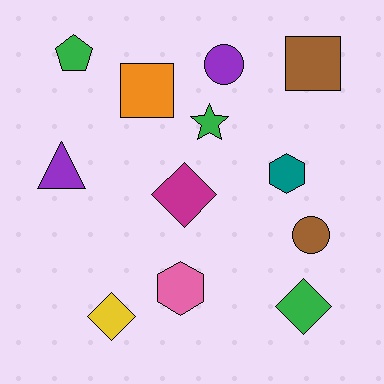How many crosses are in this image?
There are no crosses.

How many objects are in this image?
There are 12 objects.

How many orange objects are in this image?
There is 1 orange object.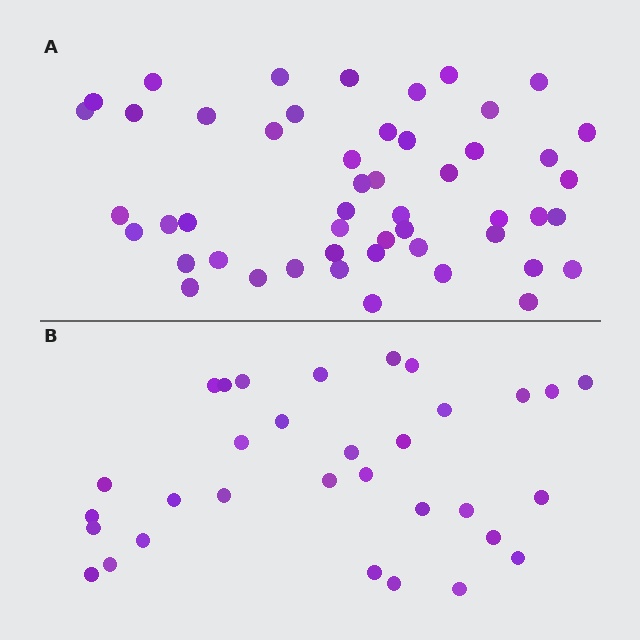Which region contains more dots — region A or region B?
Region A (the top region) has more dots.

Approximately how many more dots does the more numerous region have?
Region A has approximately 20 more dots than region B.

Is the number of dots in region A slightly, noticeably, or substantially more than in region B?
Region A has substantially more. The ratio is roughly 1.6 to 1.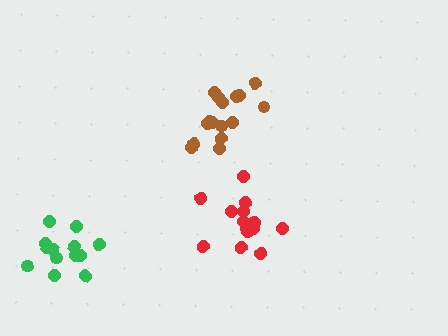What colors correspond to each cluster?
The clusters are colored: green, brown, red.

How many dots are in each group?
Group 1: 13 dots, Group 2: 16 dots, Group 3: 15 dots (44 total).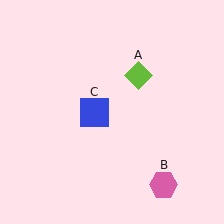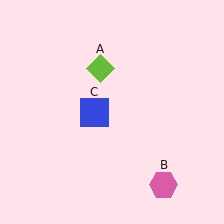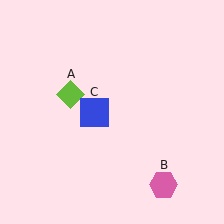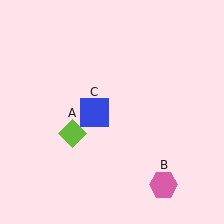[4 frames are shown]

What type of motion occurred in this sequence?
The lime diamond (object A) rotated counterclockwise around the center of the scene.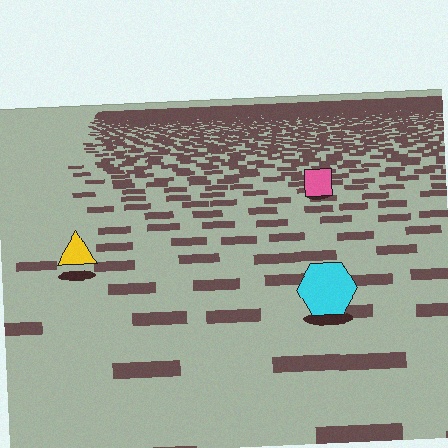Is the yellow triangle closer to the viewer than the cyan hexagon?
No. The cyan hexagon is closer — you can tell from the texture gradient: the ground texture is coarser near it.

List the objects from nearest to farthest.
From nearest to farthest: the cyan hexagon, the yellow triangle, the pink square.